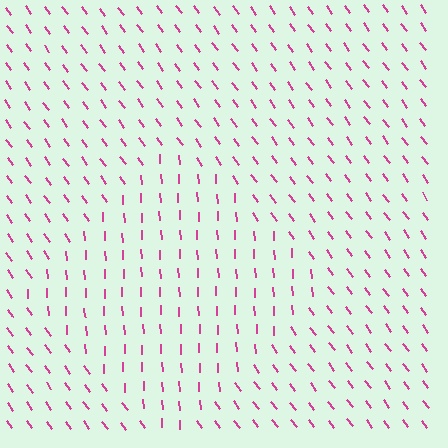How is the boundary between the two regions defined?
The boundary is defined purely by a change in line orientation (approximately 33 degrees difference). All lines are the same color and thickness.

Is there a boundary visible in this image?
Yes, there is a texture boundary formed by a change in line orientation.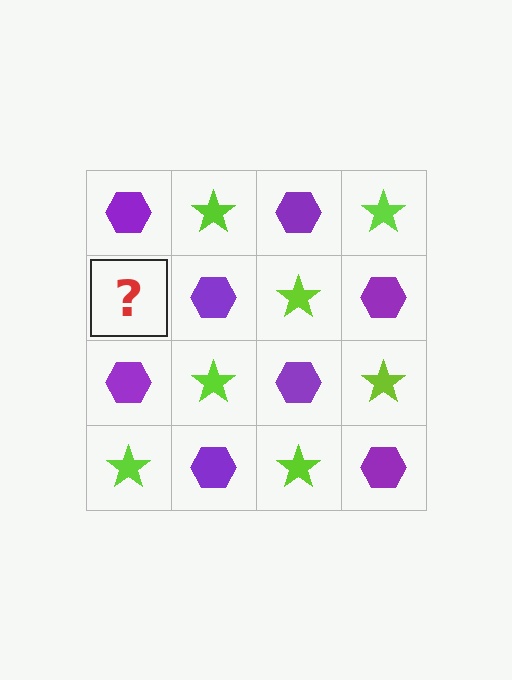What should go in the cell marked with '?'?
The missing cell should contain a lime star.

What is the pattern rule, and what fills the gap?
The rule is that it alternates purple hexagon and lime star in a checkerboard pattern. The gap should be filled with a lime star.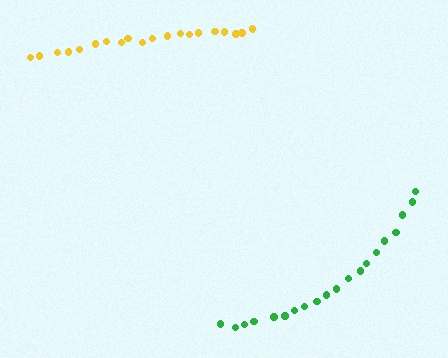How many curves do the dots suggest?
There are 2 distinct paths.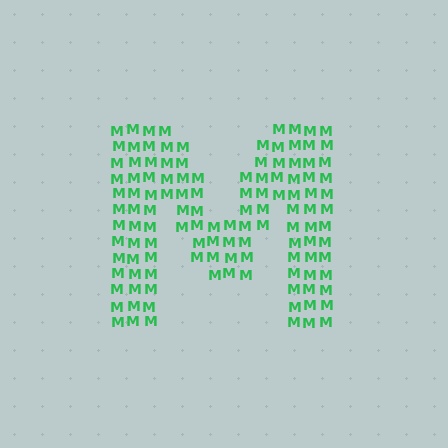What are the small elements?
The small elements are letter M's.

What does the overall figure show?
The overall figure shows the letter M.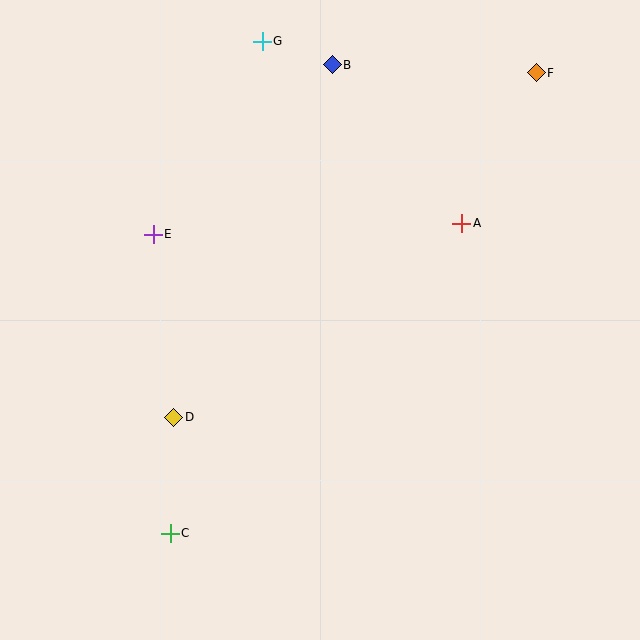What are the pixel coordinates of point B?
Point B is at (332, 65).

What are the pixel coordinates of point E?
Point E is at (153, 234).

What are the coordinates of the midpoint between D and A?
The midpoint between D and A is at (318, 320).